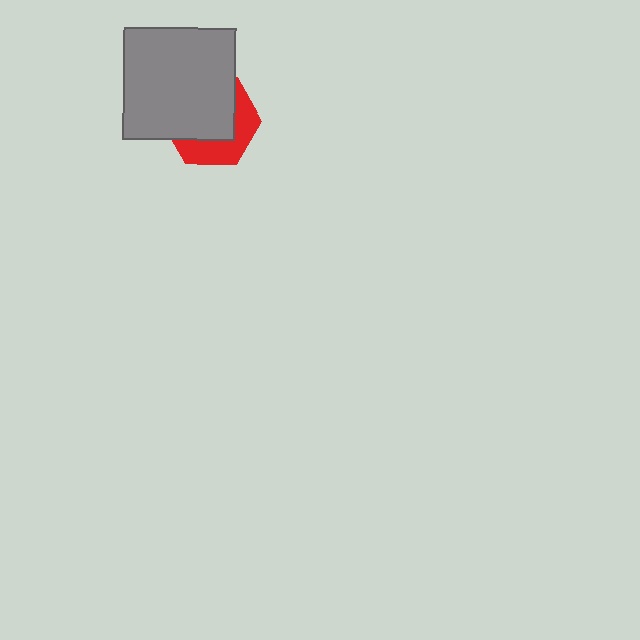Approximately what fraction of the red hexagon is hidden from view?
Roughly 61% of the red hexagon is hidden behind the gray square.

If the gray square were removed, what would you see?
You would see the complete red hexagon.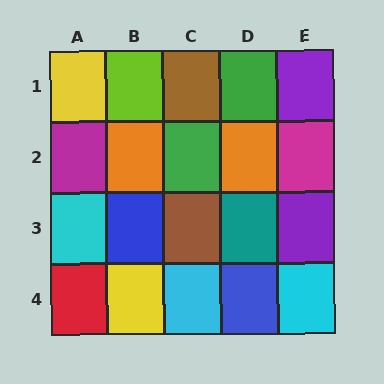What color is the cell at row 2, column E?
Magenta.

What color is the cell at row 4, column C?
Cyan.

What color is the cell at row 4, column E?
Cyan.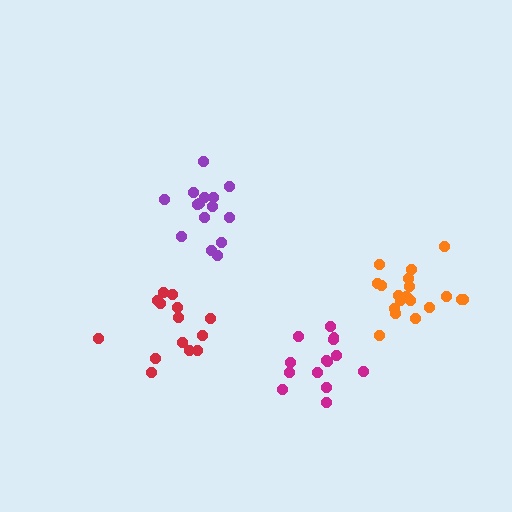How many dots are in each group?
Group 1: 15 dots, Group 2: 14 dots, Group 3: 14 dots, Group 4: 19 dots (62 total).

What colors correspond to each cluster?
The clusters are colored: purple, red, magenta, orange.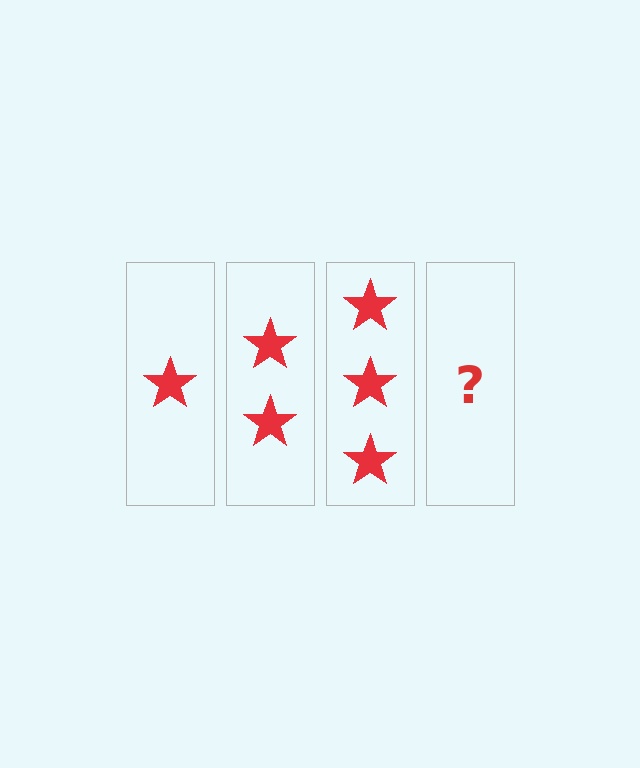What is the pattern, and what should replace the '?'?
The pattern is that each step adds one more star. The '?' should be 4 stars.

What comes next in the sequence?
The next element should be 4 stars.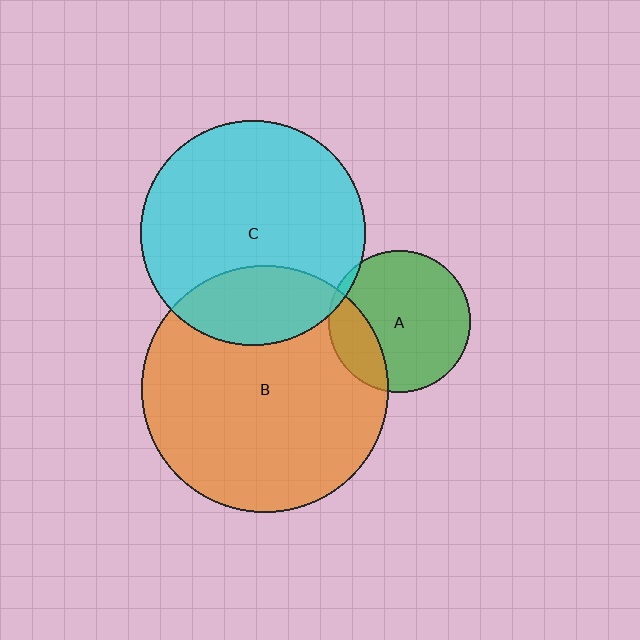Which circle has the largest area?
Circle B (orange).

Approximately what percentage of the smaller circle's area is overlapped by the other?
Approximately 25%.